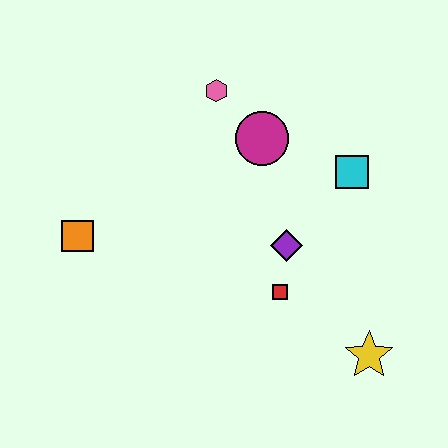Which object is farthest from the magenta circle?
The yellow star is farthest from the magenta circle.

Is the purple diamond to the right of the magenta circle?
Yes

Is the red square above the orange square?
No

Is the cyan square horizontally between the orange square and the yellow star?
Yes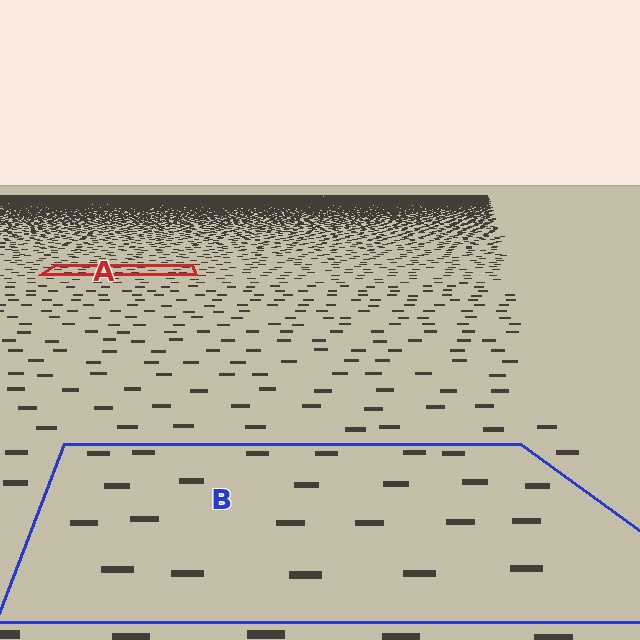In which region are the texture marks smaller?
The texture marks are smaller in region A, because it is farther away.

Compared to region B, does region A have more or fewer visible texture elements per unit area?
Region A has more texture elements per unit area — they are packed more densely because it is farther away.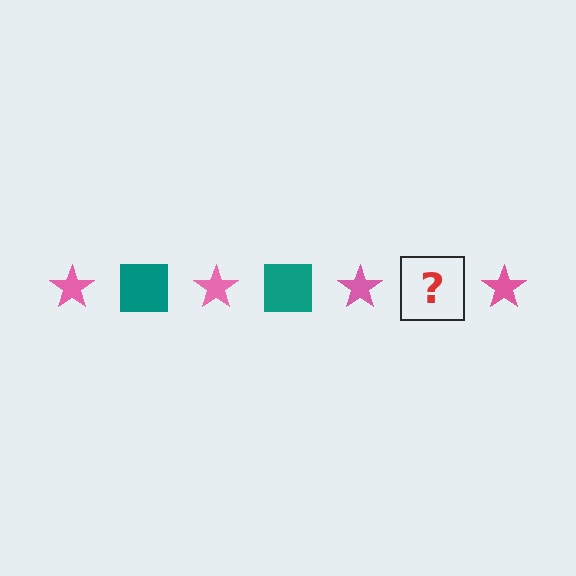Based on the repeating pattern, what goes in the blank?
The blank should be a teal square.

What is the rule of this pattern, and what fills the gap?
The rule is that the pattern alternates between pink star and teal square. The gap should be filled with a teal square.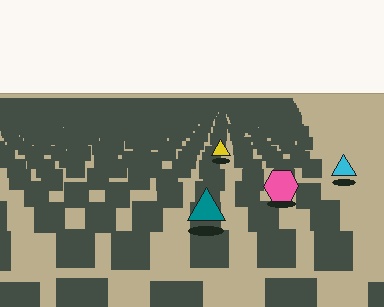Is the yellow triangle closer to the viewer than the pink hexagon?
No. The pink hexagon is closer — you can tell from the texture gradient: the ground texture is coarser near it.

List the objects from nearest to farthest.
From nearest to farthest: the teal triangle, the pink hexagon, the cyan triangle, the yellow triangle.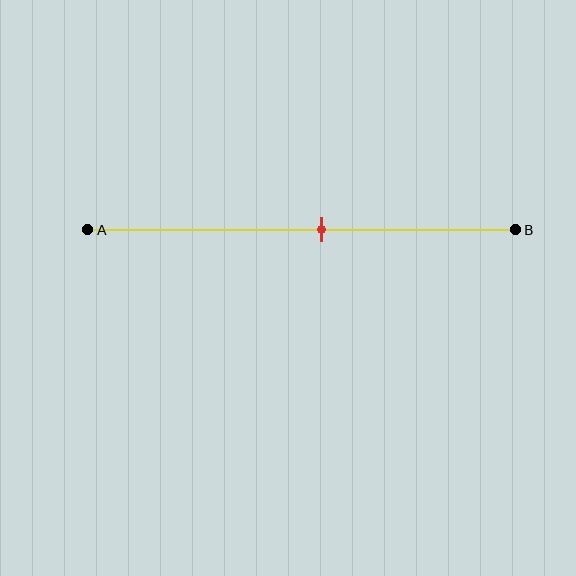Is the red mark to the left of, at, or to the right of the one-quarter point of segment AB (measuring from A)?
The red mark is to the right of the one-quarter point of segment AB.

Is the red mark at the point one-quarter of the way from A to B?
No, the mark is at about 55% from A, not at the 25% one-quarter point.